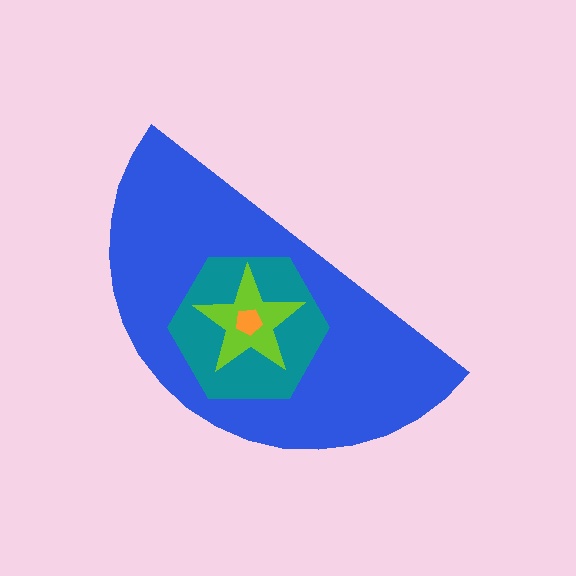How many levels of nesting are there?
4.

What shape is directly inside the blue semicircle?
The teal hexagon.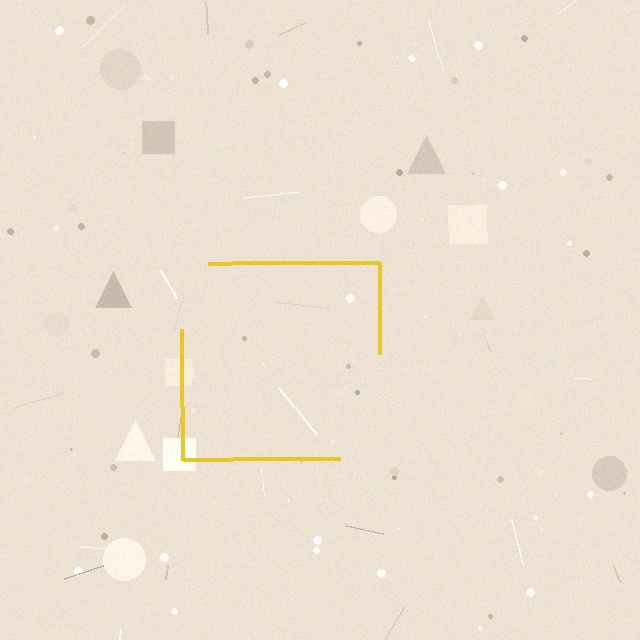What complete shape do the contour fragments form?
The contour fragments form a square.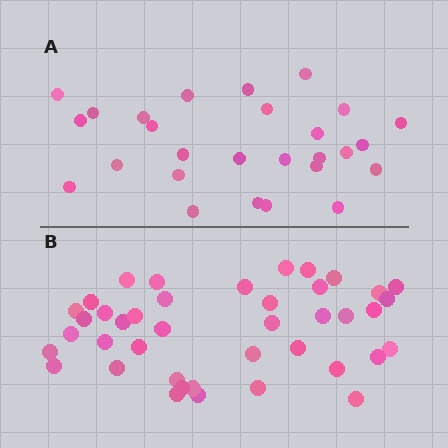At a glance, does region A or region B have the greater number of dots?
Region B (the bottom region) has more dots.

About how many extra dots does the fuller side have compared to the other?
Region B has approximately 15 more dots than region A.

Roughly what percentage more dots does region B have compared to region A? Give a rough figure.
About 50% more.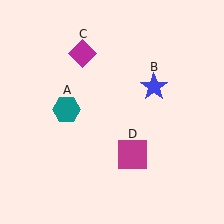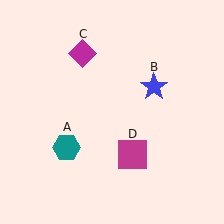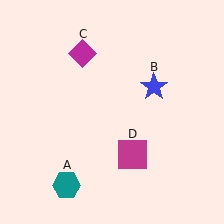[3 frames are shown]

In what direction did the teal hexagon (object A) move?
The teal hexagon (object A) moved down.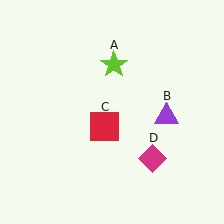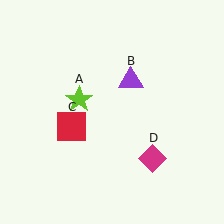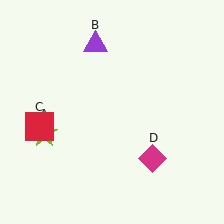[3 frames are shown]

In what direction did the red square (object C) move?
The red square (object C) moved left.